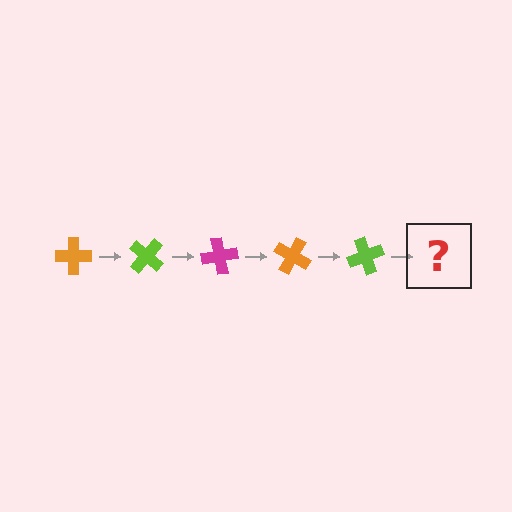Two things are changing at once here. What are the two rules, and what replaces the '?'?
The two rules are that it rotates 40 degrees each step and the color cycles through orange, lime, and magenta. The '?' should be a magenta cross, rotated 200 degrees from the start.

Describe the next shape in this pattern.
It should be a magenta cross, rotated 200 degrees from the start.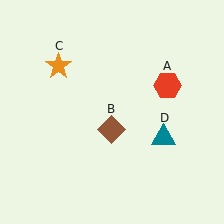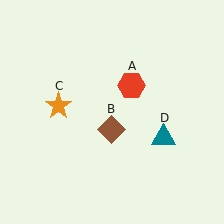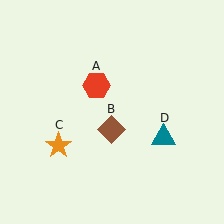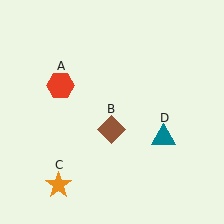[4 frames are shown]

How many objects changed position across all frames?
2 objects changed position: red hexagon (object A), orange star (object C).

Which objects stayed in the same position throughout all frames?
Brown diamond (object B) and teal triangle (object D) remained stationary.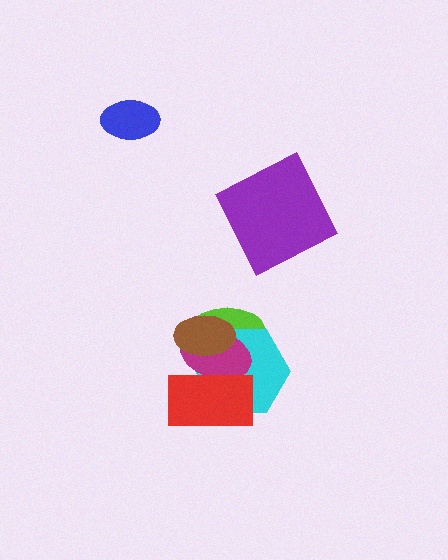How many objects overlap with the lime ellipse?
4 objects overlap with the lime ellipse.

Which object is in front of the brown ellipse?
The red rectangle is in front of the brown ellipse.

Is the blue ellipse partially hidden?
No, no other shape covers it.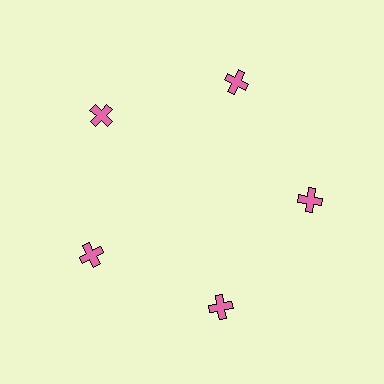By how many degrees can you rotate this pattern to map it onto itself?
The pattern maps onto itself every 72 degrees of rotation.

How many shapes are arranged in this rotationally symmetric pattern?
There are 5 shapes, arranged in 5 groups of 1.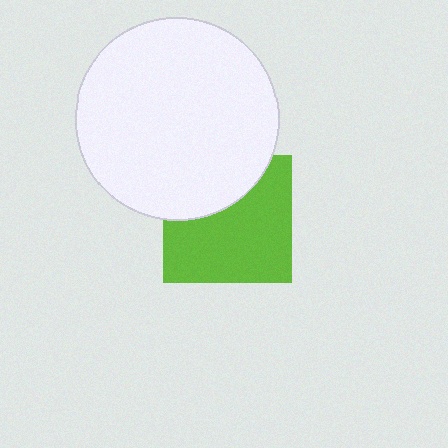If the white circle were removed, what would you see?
You would see the complete lime square.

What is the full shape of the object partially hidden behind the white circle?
The partially hidden object is a lime square.